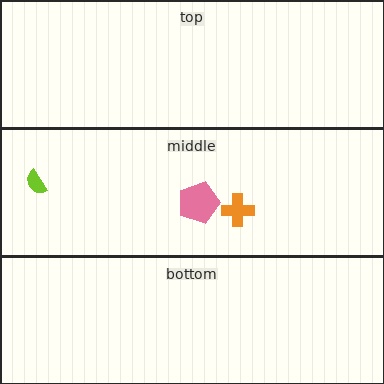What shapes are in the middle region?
The lime semicircle, the pink pentagon, the orange cross.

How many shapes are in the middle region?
3.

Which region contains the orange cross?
The middle region.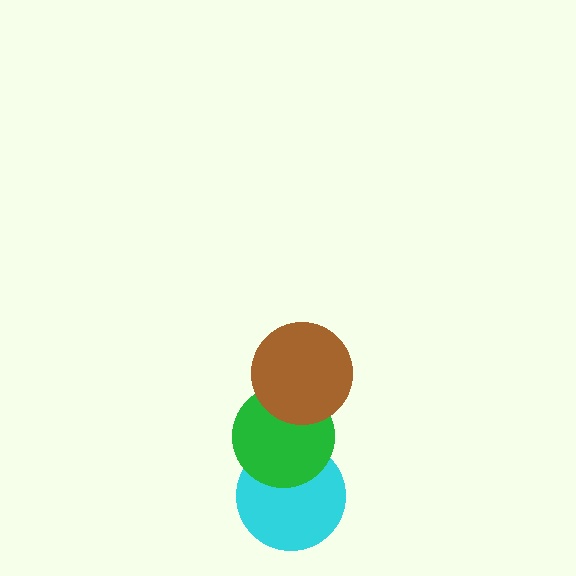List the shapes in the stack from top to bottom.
From top to bottom: the brown circle, the green circle, the cyan circle.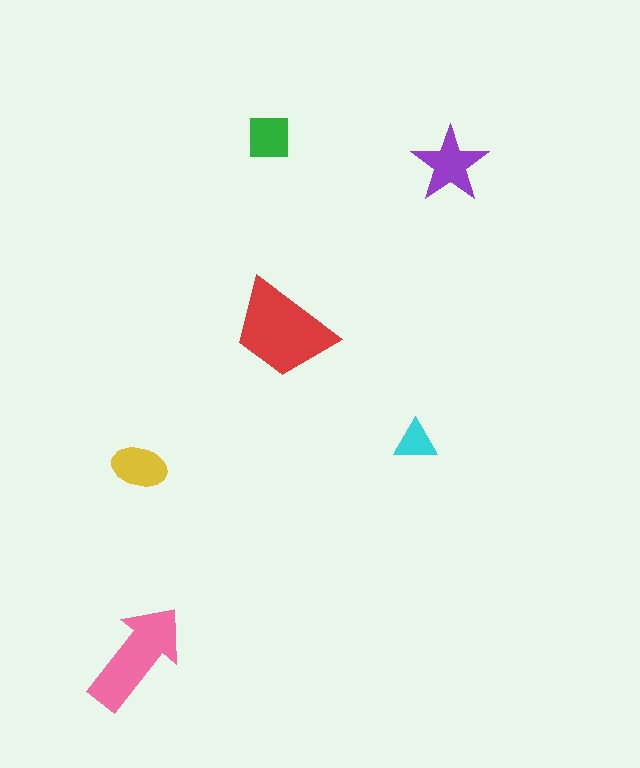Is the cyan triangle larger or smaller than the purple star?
Smaller.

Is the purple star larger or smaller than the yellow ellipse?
Larger.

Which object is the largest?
The red trapezoid.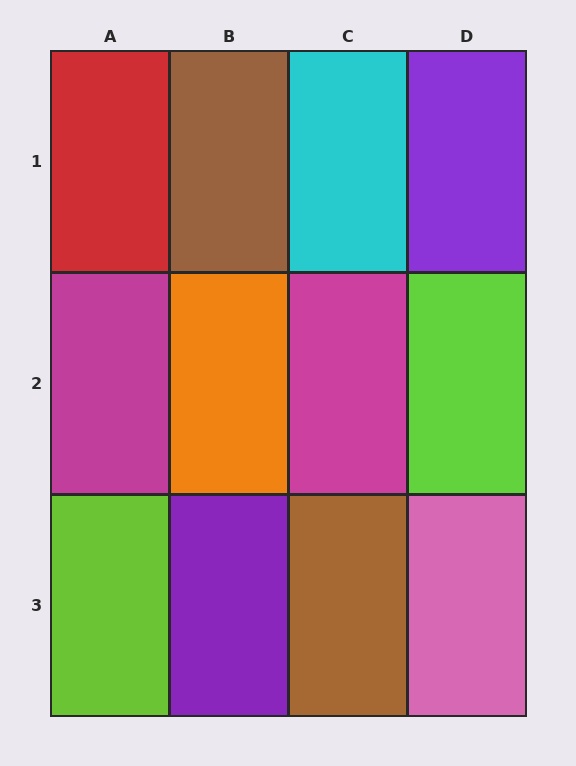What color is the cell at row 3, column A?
Lime.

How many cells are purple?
2 cells are purple.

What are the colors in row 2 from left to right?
Magenta, orange, magenta, lime.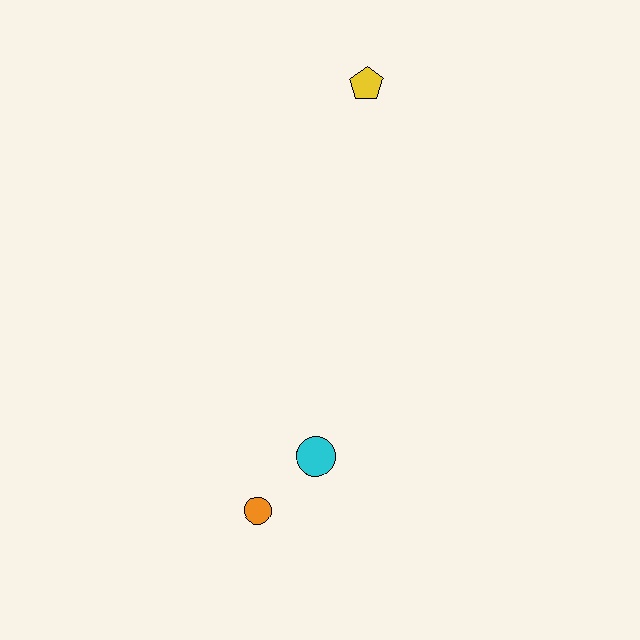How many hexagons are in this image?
There are no hexagons.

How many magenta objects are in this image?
There are no magenta objects.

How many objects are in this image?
There are 3 objects.